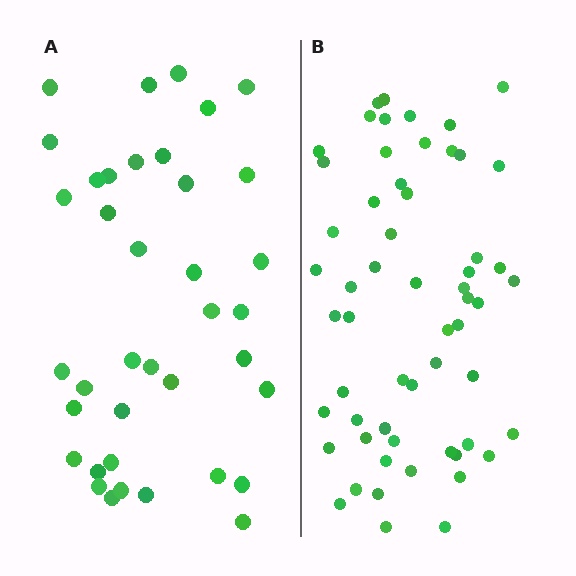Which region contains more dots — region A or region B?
Region B (the right region) has more dots.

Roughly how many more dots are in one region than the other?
Region B has approximately 20 more dots than region A.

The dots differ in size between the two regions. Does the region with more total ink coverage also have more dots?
No. Region A has more total ink coverage because its dots are larger, but region B actually contains more individual dots. Total area can be misleading — the number of items is what matters here.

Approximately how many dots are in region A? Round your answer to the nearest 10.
About 40 dots. (The exact count is 38, which rounds to 40.)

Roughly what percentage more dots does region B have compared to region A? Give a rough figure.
About 55% more.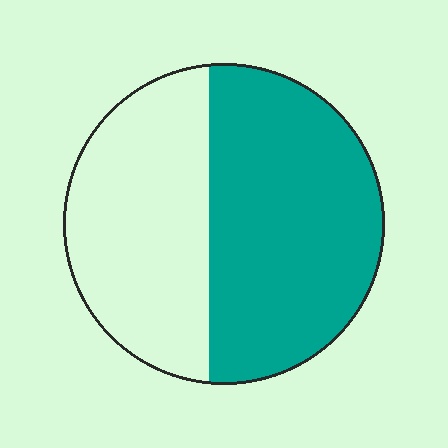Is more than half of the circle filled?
Yes.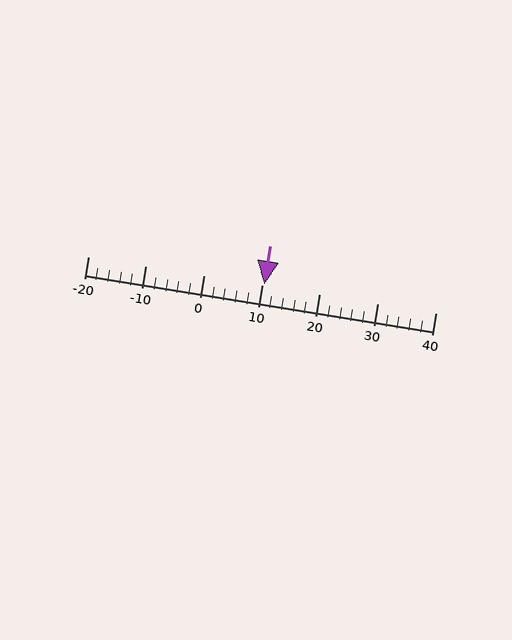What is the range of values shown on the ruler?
The ruler shows values from -20 to 40.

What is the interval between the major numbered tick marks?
The major tick marks are spaced 10 units apart.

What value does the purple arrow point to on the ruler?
The purple arrow points to approximately 10.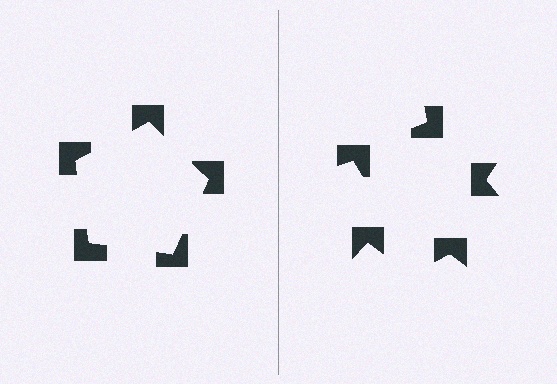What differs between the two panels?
The notched squares are positioned identically on both sides; only the wedge orientations differ. On the left they align to a pentagon; on the right they are misaligned.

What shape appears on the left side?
An illusory pentagon.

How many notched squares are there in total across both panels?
10 — 5 on each side.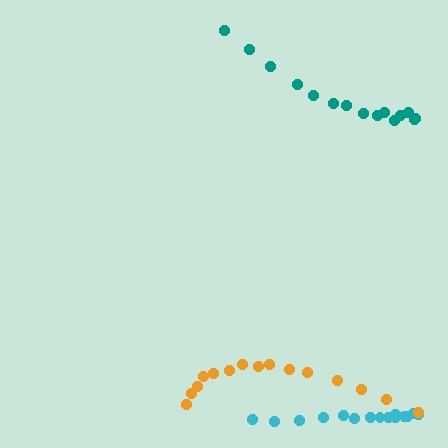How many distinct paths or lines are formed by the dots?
There are 3 distinct paths.